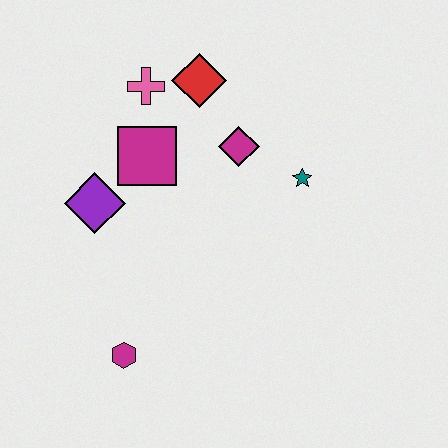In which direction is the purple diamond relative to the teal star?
The purple diamond is to the left of the teal star.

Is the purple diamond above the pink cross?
No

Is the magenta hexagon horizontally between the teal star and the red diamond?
No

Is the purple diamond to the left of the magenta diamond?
Yes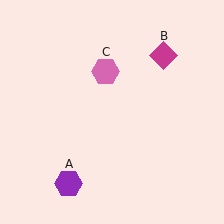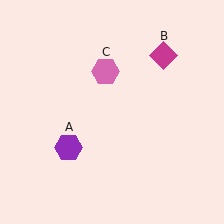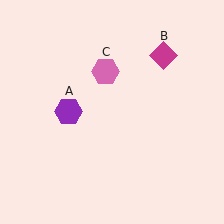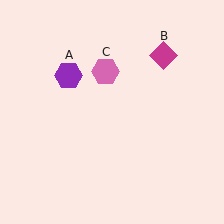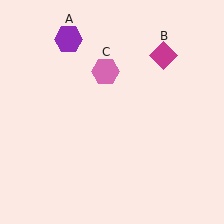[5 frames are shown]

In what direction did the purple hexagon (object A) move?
The purple hexagon (object A) moved up.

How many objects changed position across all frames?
1 object changed position: purple hexagon (object A).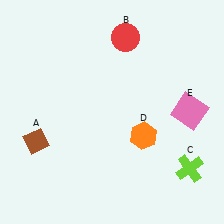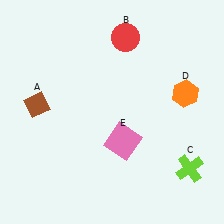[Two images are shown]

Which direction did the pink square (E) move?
The pink square (E) moved left.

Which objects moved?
The objects that moved are: the brown diamond (A), the orange hexagon (D), the pink square (E).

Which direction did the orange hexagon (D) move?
The orange hexagon (D) moved up.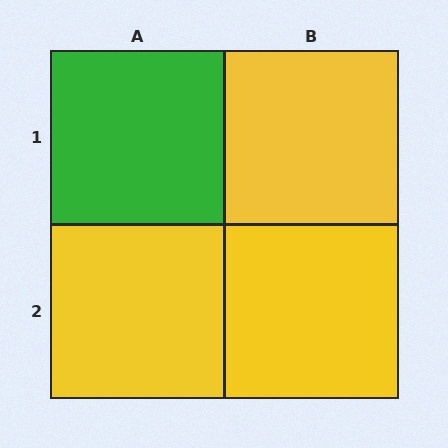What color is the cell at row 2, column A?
Yellow.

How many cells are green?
1 cell is green.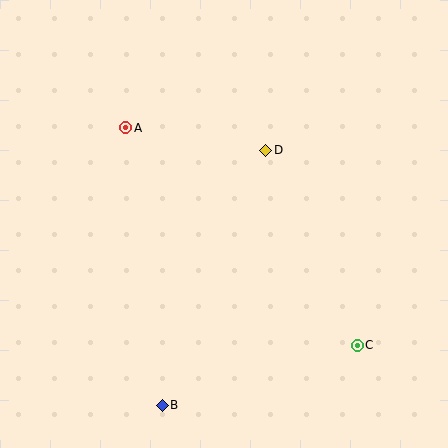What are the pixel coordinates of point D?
Point D is at (266, 150).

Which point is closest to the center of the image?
Point D at (266, 150) is closest to the center.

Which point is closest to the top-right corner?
Point D is closest to the top-right corner.